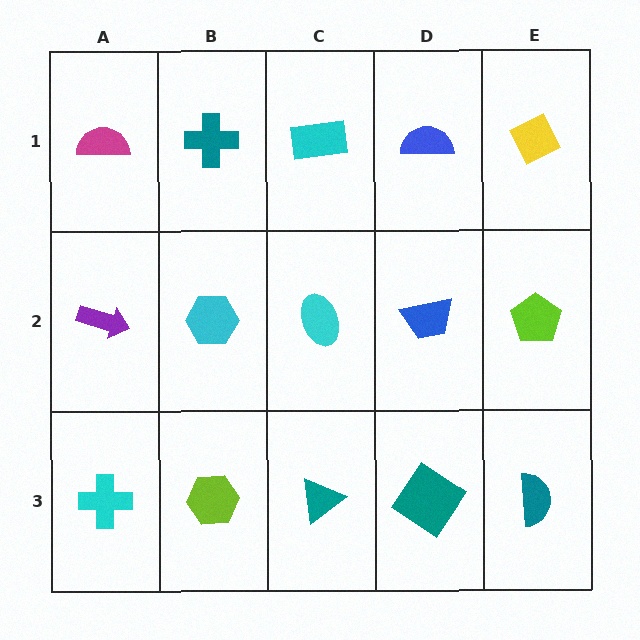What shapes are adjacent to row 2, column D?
A blue semicircle (row 1, column D), a teal diamond (row 3, column D), a cyan ellipse (row 2, column C), a lime pentagon (row 2, column E).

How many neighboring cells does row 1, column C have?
3.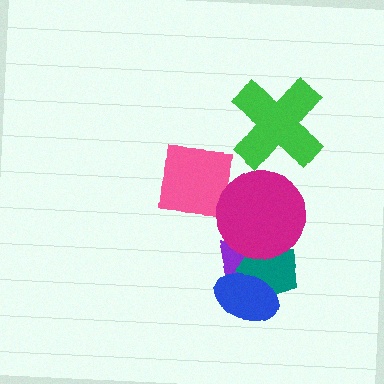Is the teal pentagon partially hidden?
Yes, it is partially covered by another shape.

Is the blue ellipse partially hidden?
No, no other shape covers it.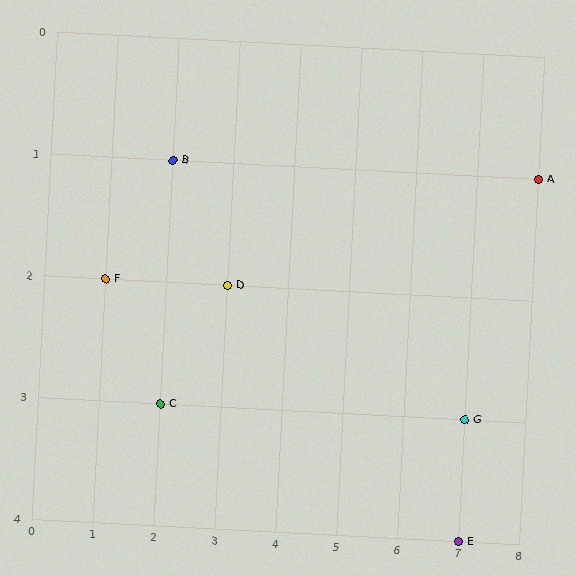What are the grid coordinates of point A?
Point A is at grid coordinates (8, 1).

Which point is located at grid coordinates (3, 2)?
Point D is at (3, 2).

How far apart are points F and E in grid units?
Points F and E are 6 columns and 2 rows apart (about 6.3 grid units diagonally).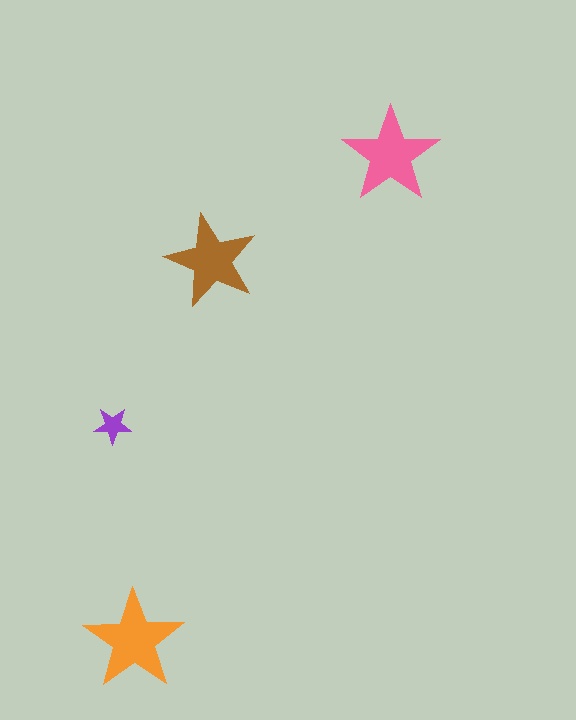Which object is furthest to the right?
The pink star is rightmost.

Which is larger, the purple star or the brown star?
The brown one.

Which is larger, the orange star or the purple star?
The orange one.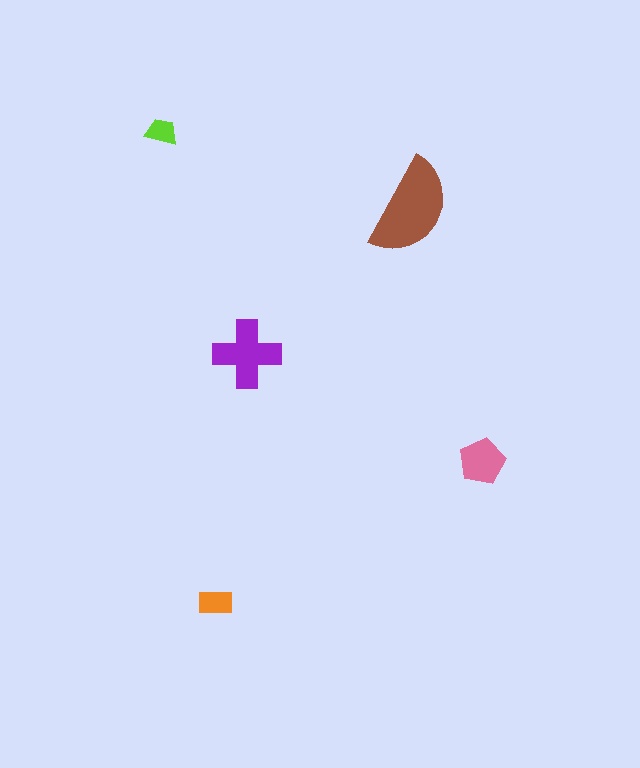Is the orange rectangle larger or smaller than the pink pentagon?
Smaller.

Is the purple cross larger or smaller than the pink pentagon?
Larger.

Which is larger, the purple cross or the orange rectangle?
The purple cross.